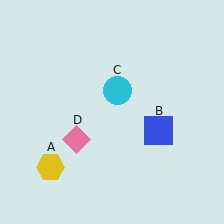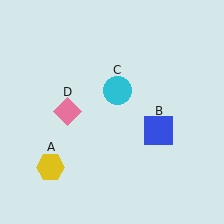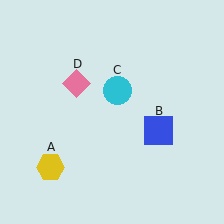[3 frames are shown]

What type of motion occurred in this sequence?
The pink diamond (object D) rotated clockwise around the center of the scene.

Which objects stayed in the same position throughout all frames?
Yellow hexagon (object A) and blue square (object B) and cyan circle (object C) remained stationary.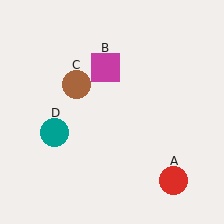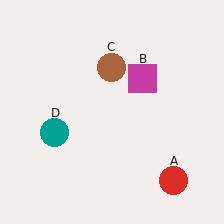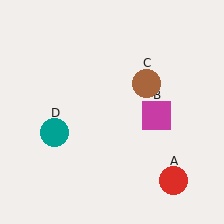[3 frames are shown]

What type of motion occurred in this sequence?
The magenta square (object B), brown circle (object C) rotated clockwise around the center of the scene.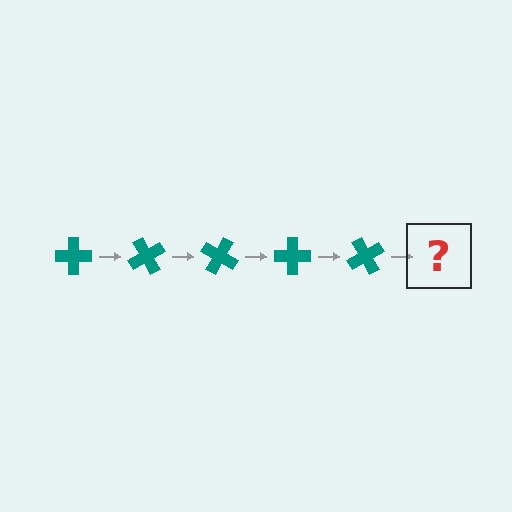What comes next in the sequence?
The next element should be a teal cross rotated 300 degrees.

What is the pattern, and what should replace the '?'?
The pattern is that the cross rotates 60 degrees each step. The '?' should be a teal cross rotated 300 degrees.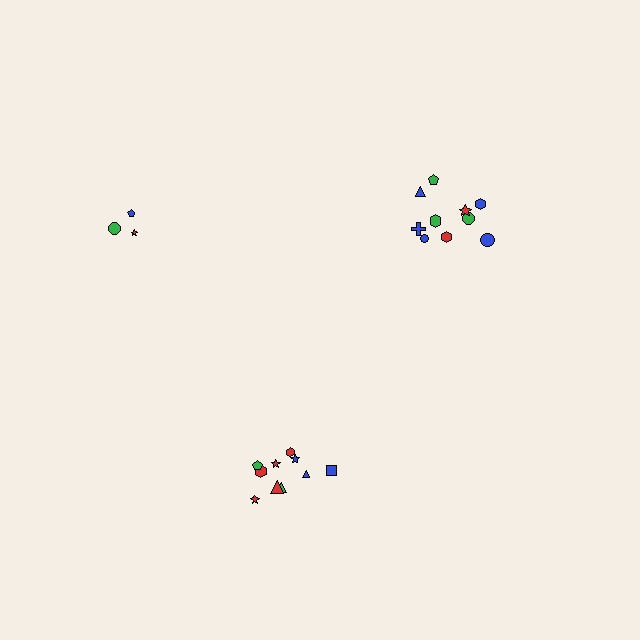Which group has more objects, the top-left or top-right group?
The top-right group.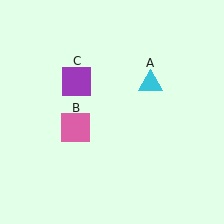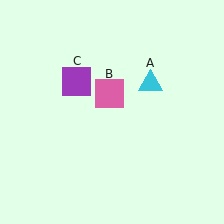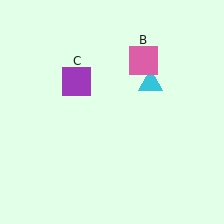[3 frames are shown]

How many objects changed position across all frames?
1 object changed position: pink square (object B).